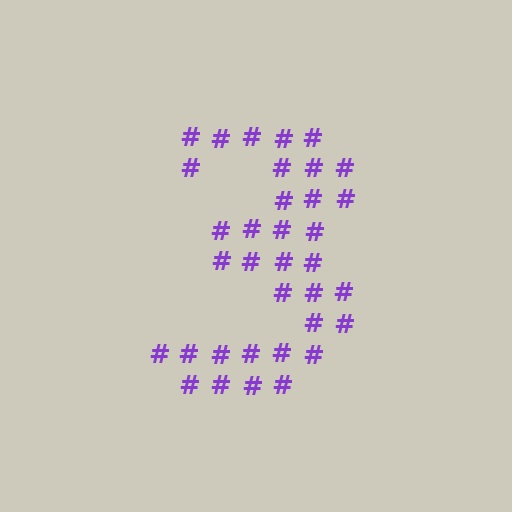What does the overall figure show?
The overall figure shows the digit 3.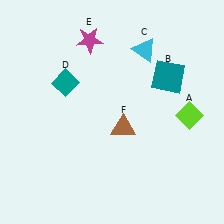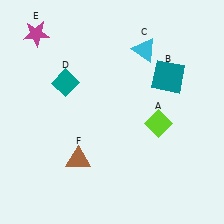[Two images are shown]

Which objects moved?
The objects that moved are: the lime diamond (A), the magenta star (E), the brown triangle (F).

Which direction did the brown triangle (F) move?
The brown triangle (F) moved left.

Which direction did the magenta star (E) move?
The magenta star (E) moved left.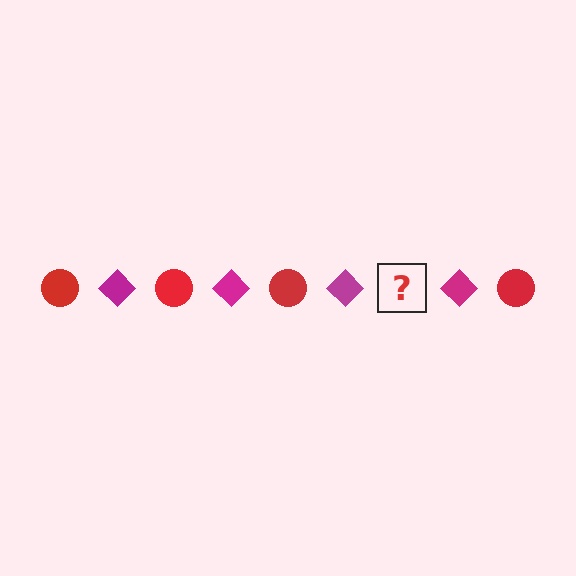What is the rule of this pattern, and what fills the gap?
The rule is that the pattern alternates between red circle and magenta diamond. The gap should be filled with a red circle.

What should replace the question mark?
The question mark should be replaced with a red circle.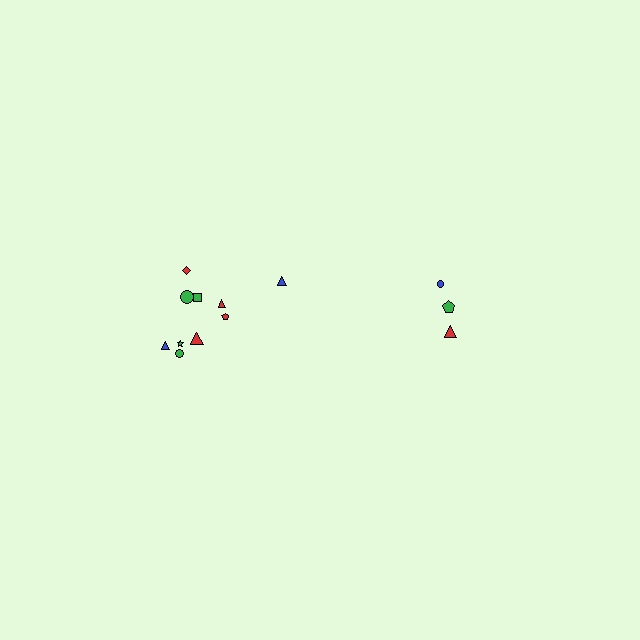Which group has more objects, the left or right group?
The left group.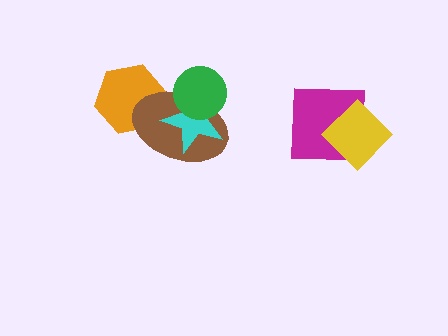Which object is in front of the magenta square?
The yellow diamond is in front of the magenta square.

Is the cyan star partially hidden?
Yes, it is partially covered by another shape.